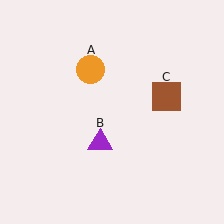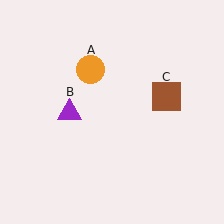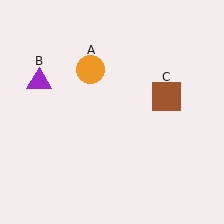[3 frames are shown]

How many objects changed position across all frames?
1 object changed position: purple triangle (object B).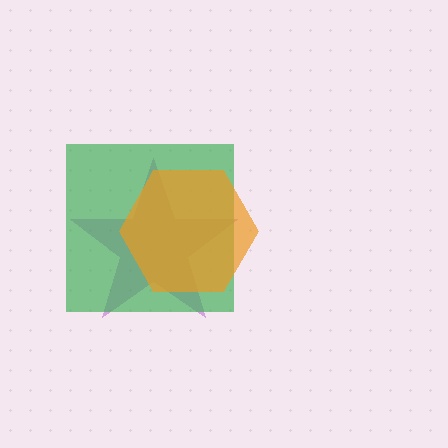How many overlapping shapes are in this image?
There are 3 overlapping shapes in the image.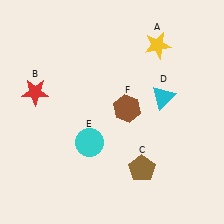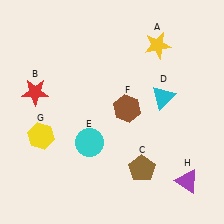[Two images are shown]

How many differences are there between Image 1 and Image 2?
There are 2 differences between the two images.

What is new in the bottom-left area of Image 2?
A yellow hexagon (G) was added in the bottom-left area of Image 2.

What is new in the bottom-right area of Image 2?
A purple triangle (H) was added in the bottom-right area of Image 2.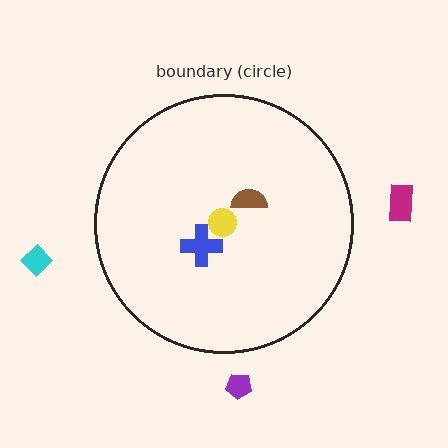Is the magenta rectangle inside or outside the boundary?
Outside.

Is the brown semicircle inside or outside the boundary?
Inside.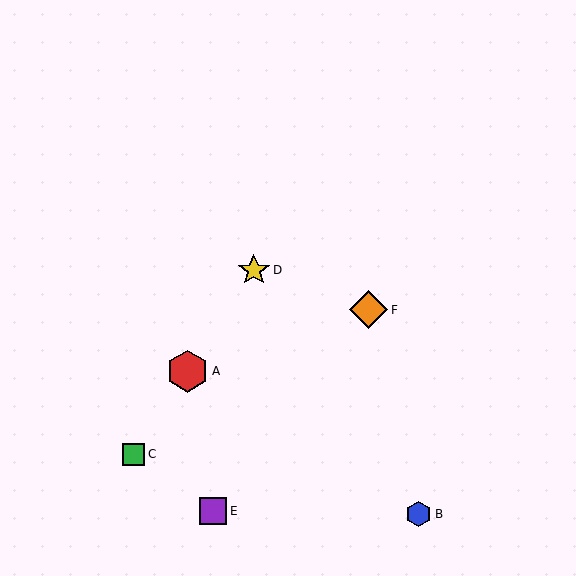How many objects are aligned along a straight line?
3 objects (A, C, D) are aligned along a straight line.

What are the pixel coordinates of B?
Object B is at (419, 514).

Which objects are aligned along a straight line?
Objects A, C, D are aligned along a straight line.